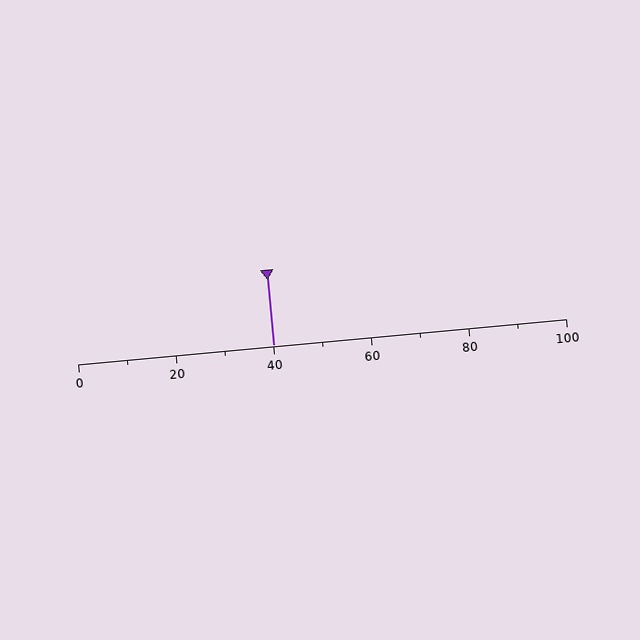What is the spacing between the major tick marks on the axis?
The major ticks are spaced 20 apart.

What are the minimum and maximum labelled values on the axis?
The axis runs from 0 to 100.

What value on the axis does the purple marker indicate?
The marker indicates approximately 40.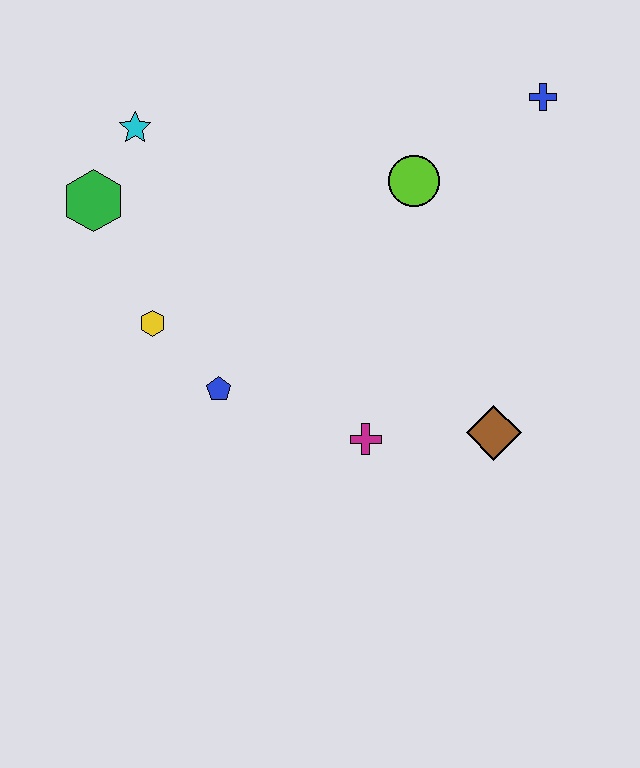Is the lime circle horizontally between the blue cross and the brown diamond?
No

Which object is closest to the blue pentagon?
The yellow hexagon is closest to the blue pentagon.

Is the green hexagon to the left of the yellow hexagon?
Yes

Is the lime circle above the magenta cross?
Yes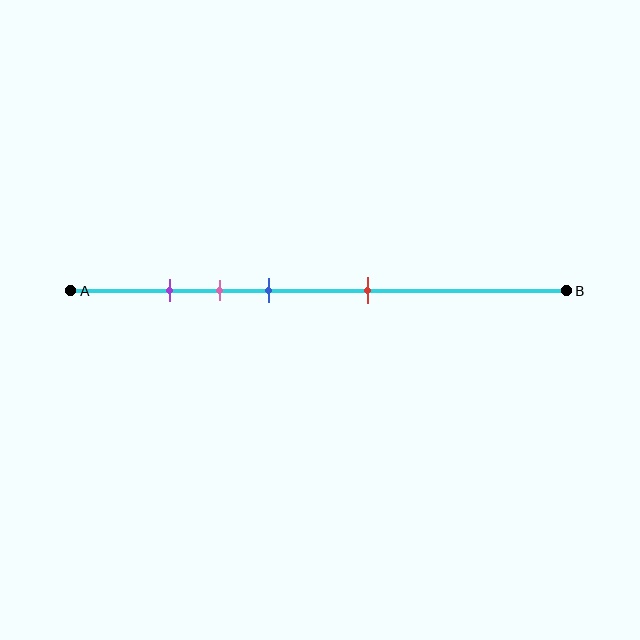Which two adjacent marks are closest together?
The purple and pink marks are the closest adjacent pair.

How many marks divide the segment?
There are 4 marks dividing the segment.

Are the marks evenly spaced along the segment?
No, the marks are not evenly spaced.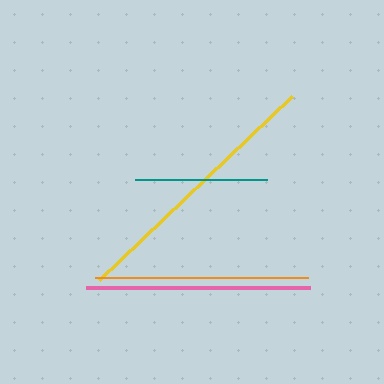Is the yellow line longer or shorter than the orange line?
The yellow line is longer than the orange line.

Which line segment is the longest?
The yellow line is the longest at approximately 266 pixels.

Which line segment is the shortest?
The teal line is the shortest at approximately 132 pixels.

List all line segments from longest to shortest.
From longest to shortest: yellow, pink, orange, teal.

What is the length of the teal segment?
The teal segment is approximately 132 pixels long.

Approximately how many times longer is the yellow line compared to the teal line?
The yellow line is approximately 2.0 times the length of the teal line.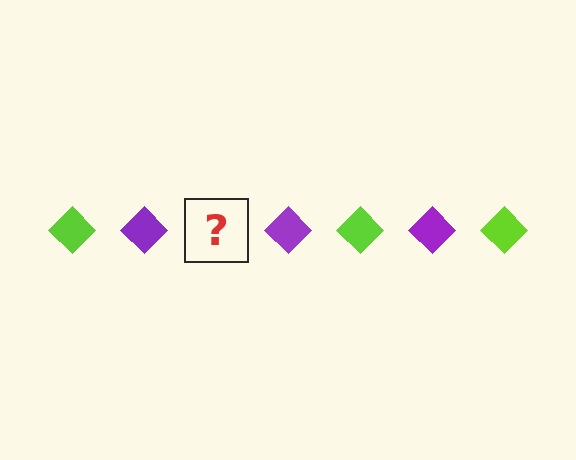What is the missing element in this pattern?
The missing element is a lime diamond.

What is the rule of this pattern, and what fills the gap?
The rule is that the pattern cycles through lime, purple diamonds. The gap should be filled with a lime diamond.